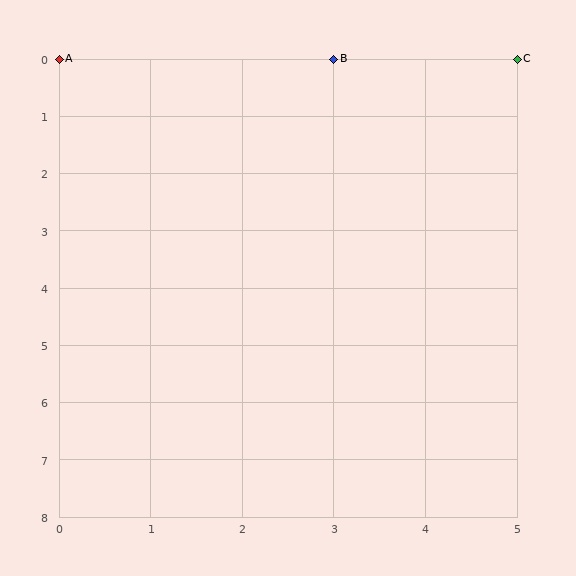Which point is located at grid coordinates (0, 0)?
Point A is at (0, 0).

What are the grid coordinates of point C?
Point C is at grid coordinates (5, 0).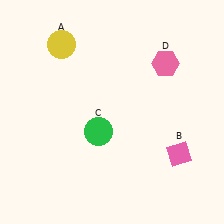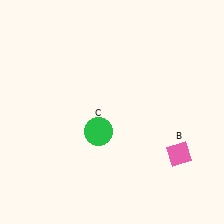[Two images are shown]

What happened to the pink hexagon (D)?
The pink hexagon (D) was removed in Image 2. It was in the top-right area of Image 1.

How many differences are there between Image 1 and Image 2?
There are 2 differences between the two images.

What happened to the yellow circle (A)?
The yellow circle (A) was removed in Image 2. It was in the top-left area of Image 1.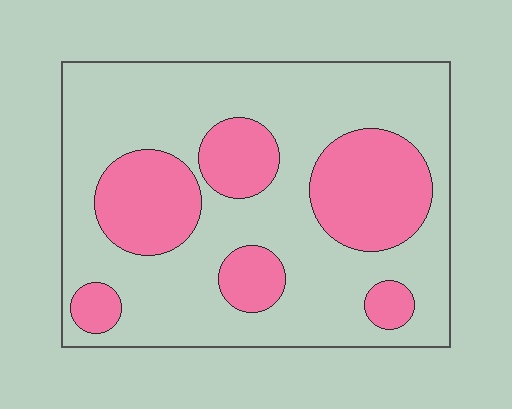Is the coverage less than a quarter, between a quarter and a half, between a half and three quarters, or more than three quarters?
Between a quarter and a half.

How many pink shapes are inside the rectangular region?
6.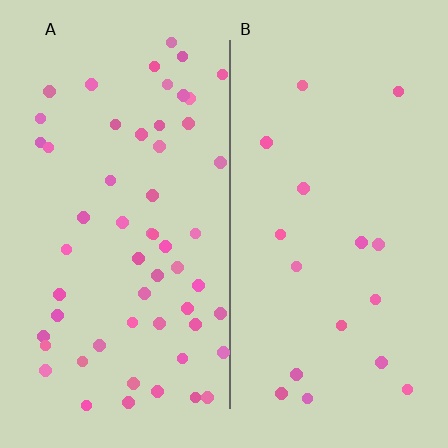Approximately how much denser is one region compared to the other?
Approximately 3.3× — region A over region B.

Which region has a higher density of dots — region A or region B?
A (the left).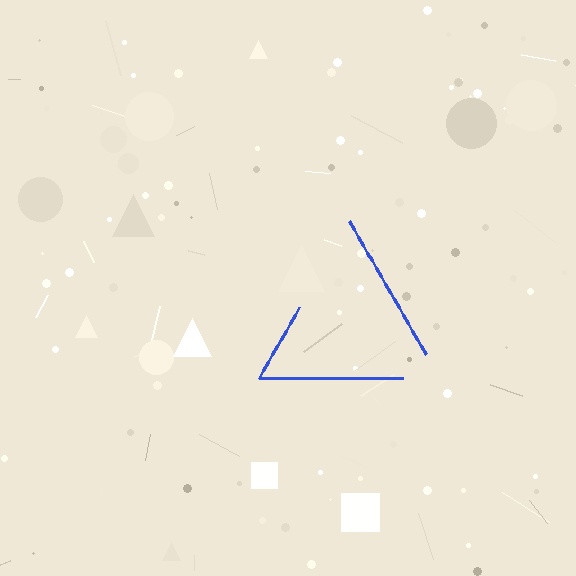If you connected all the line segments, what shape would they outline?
They would outline a triangle.